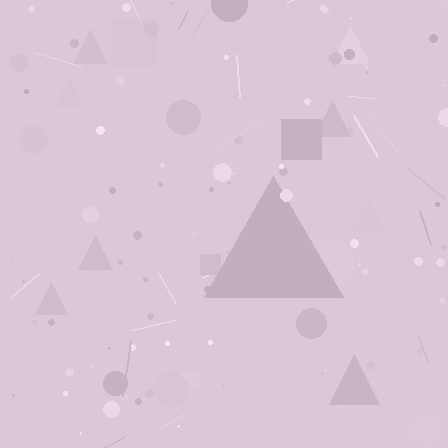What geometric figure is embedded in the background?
A triangle is embedded in the background.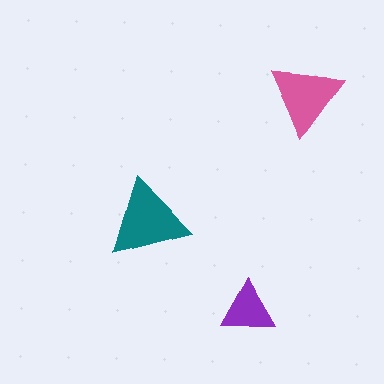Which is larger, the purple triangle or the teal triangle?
The teal one.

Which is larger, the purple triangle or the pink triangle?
The pink one.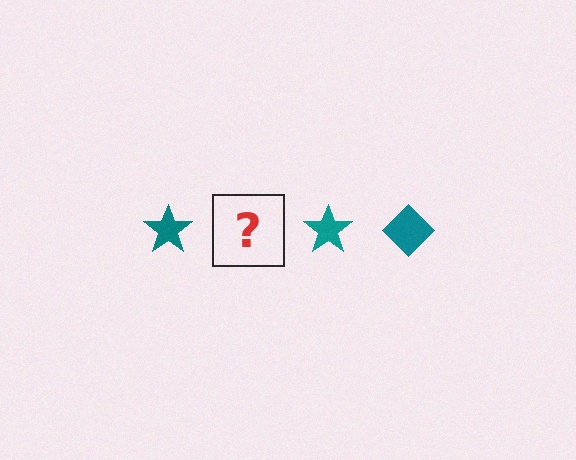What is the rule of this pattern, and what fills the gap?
The rule is that the pattern cycles through star, diamond shapes in teal. The gap should be filled with a teal diamond.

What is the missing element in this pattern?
The missing element is a teal diamond.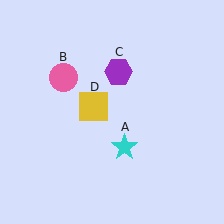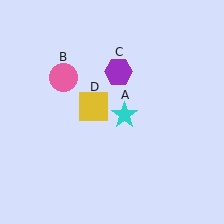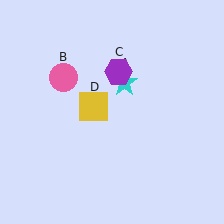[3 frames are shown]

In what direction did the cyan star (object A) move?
The cyan star (object A) moved up.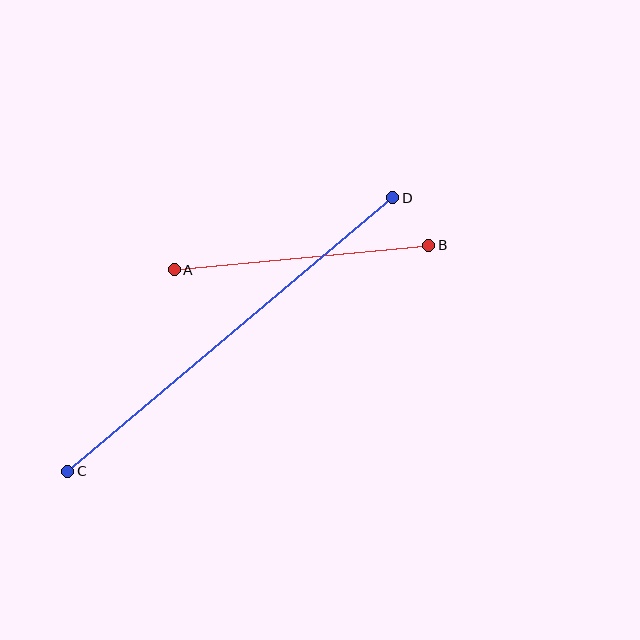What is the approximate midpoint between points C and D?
The midpoint is at approximately (230, 334) pixels.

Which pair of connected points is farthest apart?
Points C and D are farthest apart.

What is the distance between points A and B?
The distance is approximately 256 pixels.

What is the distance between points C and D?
The distance is approximately 425 pixels.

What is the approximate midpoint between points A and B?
The midpoint is at approximately (301, 258) pixels.